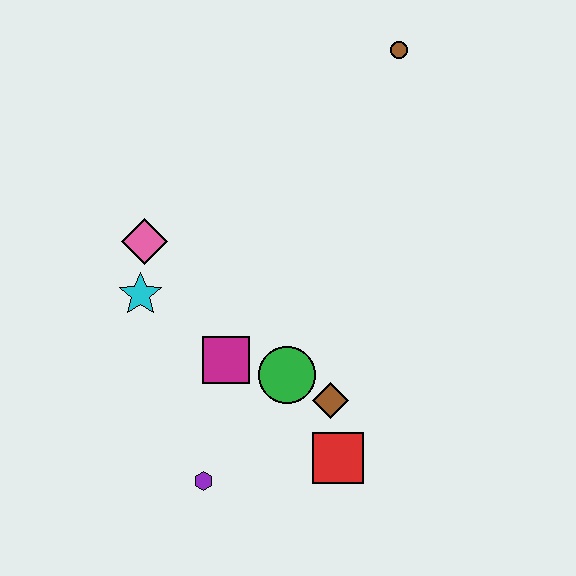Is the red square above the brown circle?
No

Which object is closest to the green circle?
The brown diamond is closest to the green circle.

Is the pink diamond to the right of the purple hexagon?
No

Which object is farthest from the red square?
The brown circle is farthest from the red square.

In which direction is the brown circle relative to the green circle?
The brown circle is above the green circle.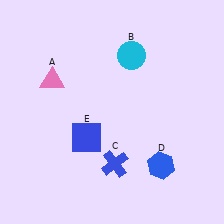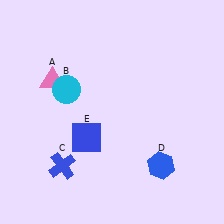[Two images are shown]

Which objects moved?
The objects that moved are: the cyan circle (B), the blue cross (C).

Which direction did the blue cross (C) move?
The blue cross (C) moved left.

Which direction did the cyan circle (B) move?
The cyan circle (B) moved left.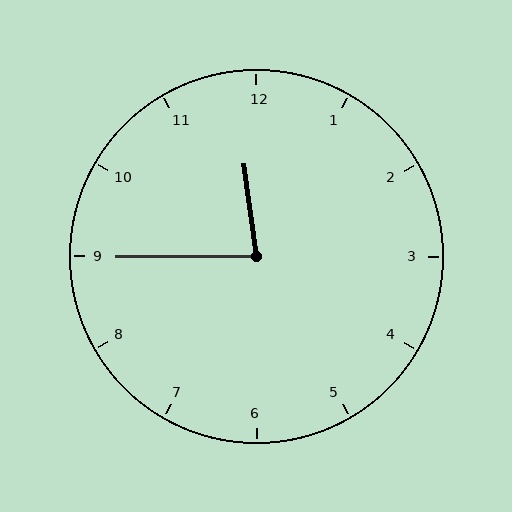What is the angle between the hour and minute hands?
Approximately 82 degrees.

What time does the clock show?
11:45.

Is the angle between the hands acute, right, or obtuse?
It is acute.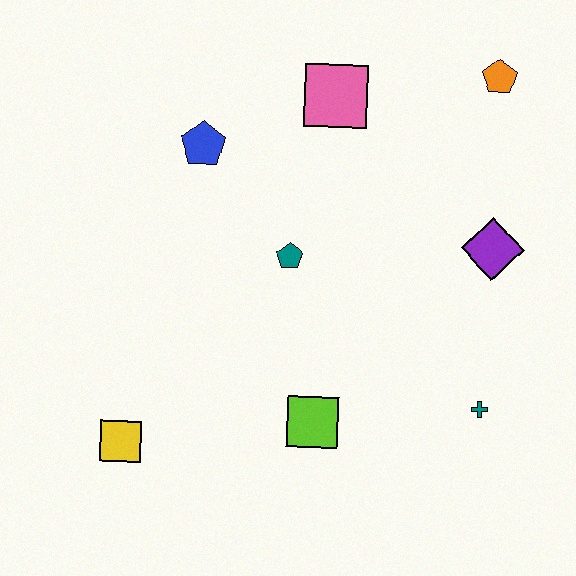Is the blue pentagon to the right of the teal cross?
No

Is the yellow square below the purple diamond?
Yes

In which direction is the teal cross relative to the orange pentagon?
The teal cross is below the orange pentagon.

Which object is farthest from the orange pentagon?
The yellow square is farthest from the orange pentagon.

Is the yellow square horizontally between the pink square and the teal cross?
No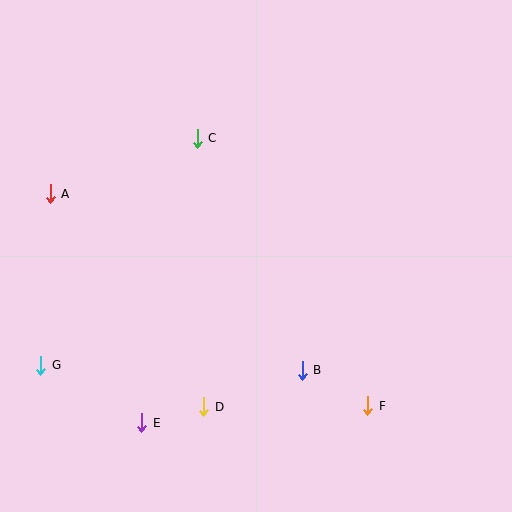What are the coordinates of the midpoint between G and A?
The midpoint between G and A is at (45, 280).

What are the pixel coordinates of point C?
Point C is at (197, 138).